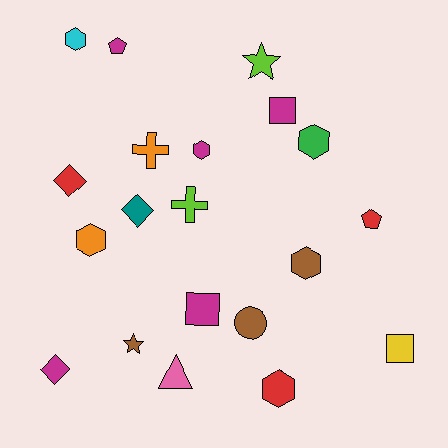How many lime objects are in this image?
There are 2 lime objects.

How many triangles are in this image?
There is 1 triangle.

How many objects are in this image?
There are 20 objects.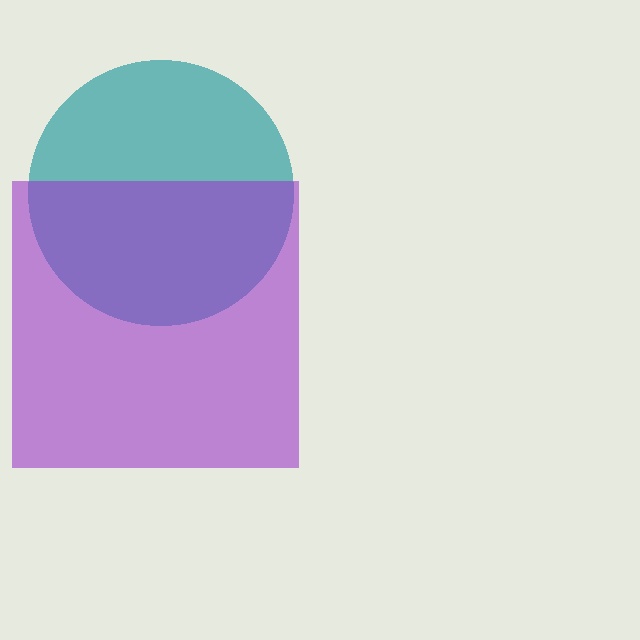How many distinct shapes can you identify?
There are 2 distinct shapes: a teal circle, a purple square.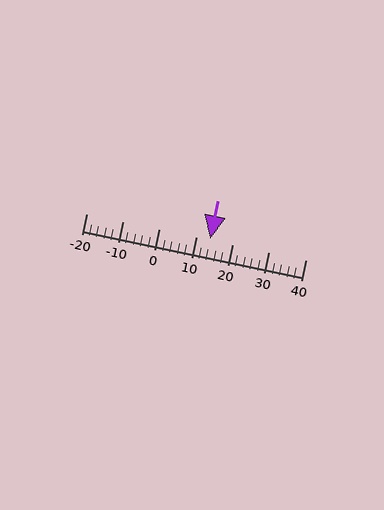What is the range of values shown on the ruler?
The ruler shows values from -20 to 40.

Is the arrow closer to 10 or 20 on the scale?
The arrow is closer to 10.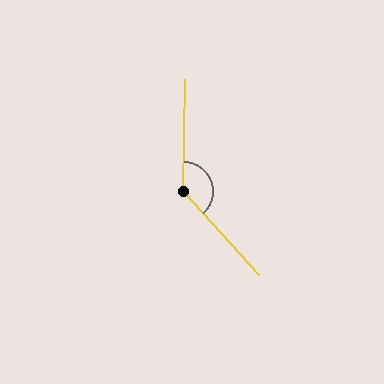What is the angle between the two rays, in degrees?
Approximately 137 degrees.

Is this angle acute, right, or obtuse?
It is obtuse.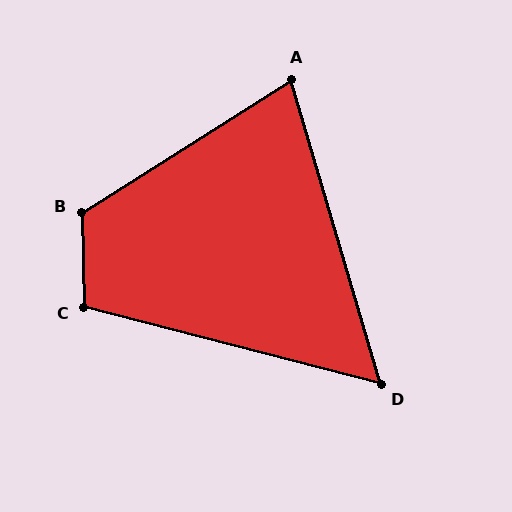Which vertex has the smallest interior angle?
D, at approximately 59 degrees.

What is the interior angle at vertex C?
Approximately 106 degrees (obtuse).